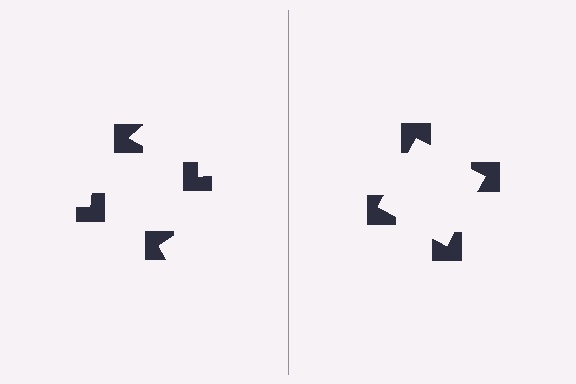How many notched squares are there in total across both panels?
8 — 4 on each side.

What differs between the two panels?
The notched squares are positioned identically on both sides; only the wedge orientations differ. On the right they align to a square; on the left they are misaligned.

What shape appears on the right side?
An illusory square.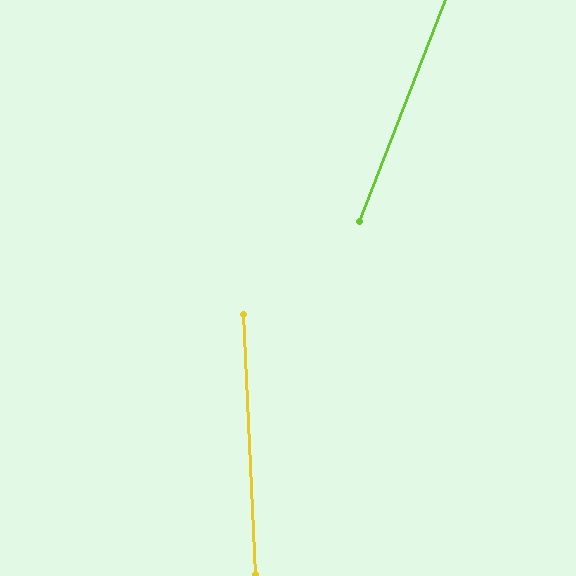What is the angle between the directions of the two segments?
Approximately 24 degrees.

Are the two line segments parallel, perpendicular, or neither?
Neither parallel nor perpendicular — they differ by about 24°.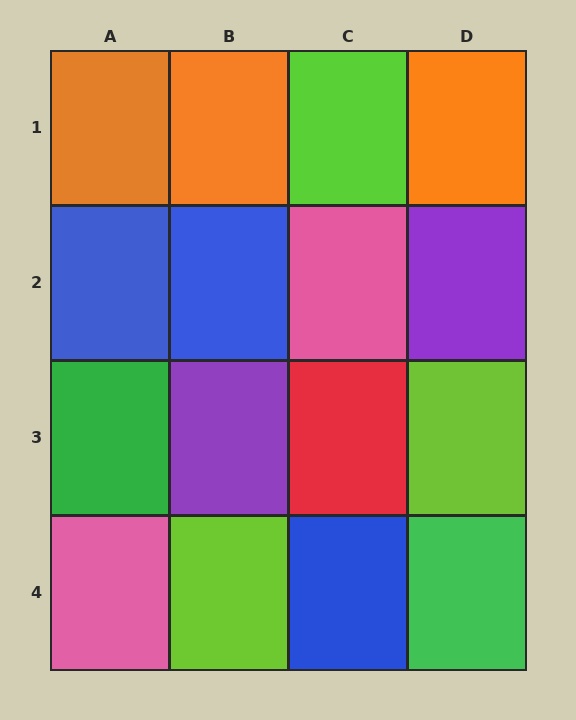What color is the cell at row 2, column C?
Pink.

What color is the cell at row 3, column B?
Purple.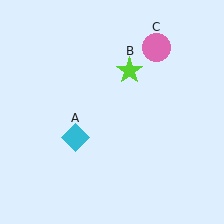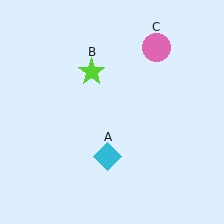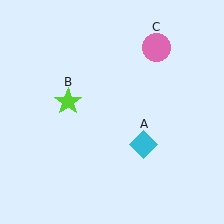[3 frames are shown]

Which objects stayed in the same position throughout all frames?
Pink circle (object C) remained stationary.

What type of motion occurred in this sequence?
The cyan diamond (object A), lime star (object B) rotated counterclockwise around the center of the scene.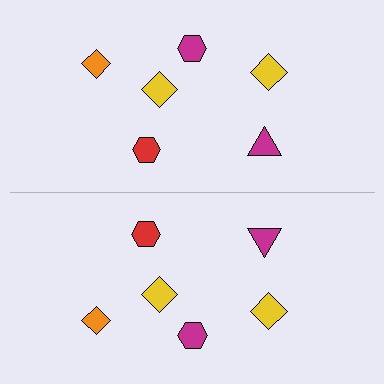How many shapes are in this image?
There are 12 shapes in this image.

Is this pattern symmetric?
Yes, this pattern has bilateral (reflection) symmetry.